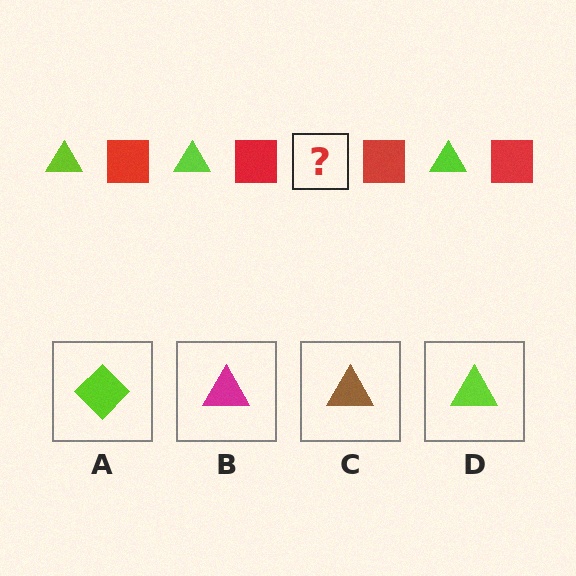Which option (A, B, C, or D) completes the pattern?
D.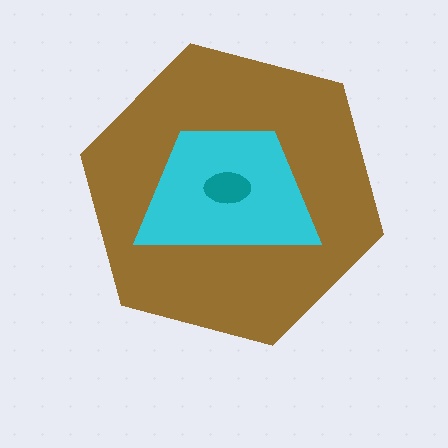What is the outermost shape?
The brown hexagon.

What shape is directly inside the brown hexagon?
The cyan trapezoid.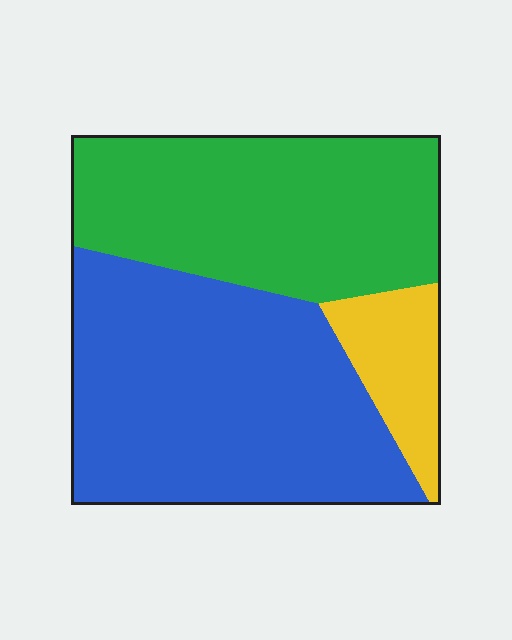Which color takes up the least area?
Yellow, at roughly 10%.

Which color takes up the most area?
Blue, at roughly 50%.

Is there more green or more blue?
Blue.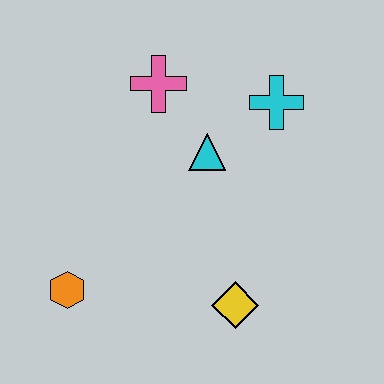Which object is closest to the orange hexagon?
The yellow diamond is closest to the orange hexagon.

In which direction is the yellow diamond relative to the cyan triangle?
The yellow diamond is below the cyan triangle.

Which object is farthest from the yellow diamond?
The pink cross is farthest from the yellow diamond.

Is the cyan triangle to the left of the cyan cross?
Yes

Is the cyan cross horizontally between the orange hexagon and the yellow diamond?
No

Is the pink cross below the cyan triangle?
No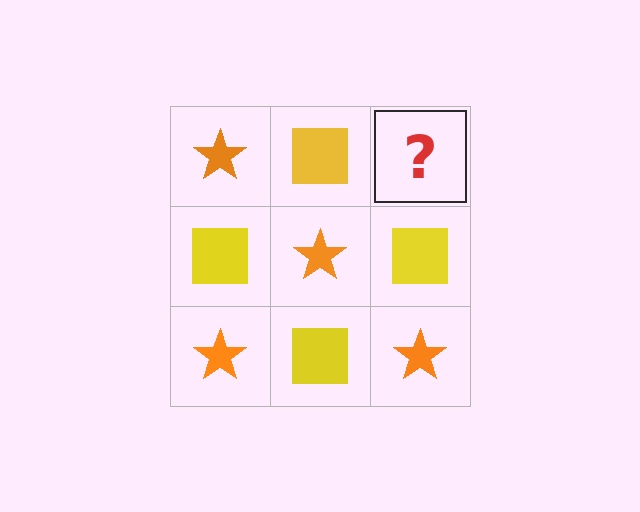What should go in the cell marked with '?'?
The missing cell should contain an orange star.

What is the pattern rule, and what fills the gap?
The rule is that it alternates orange star and yellow square in a checkerboard pattern. The gap should be filled with an orange star.